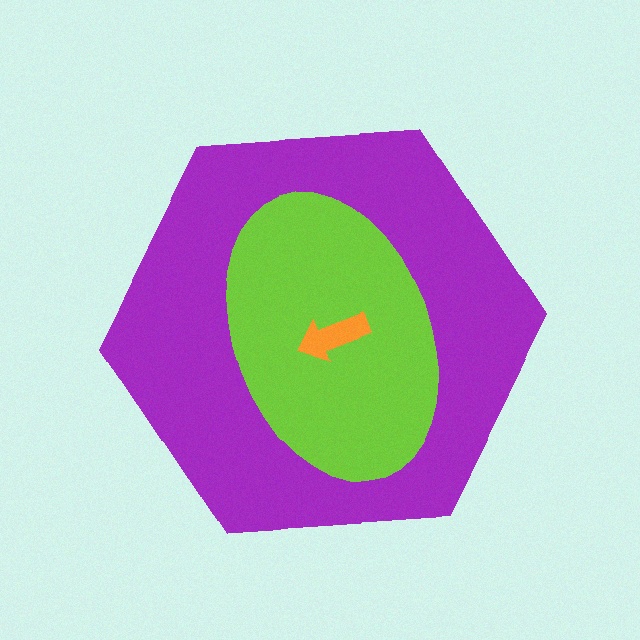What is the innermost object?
The orange arrow.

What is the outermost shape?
The purple hexagon.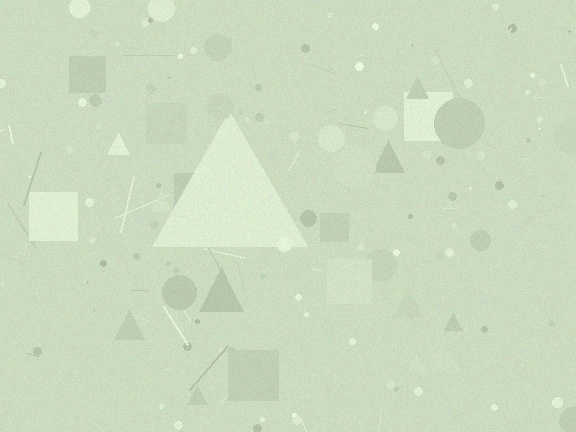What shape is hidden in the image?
A triangle is hidden in the image.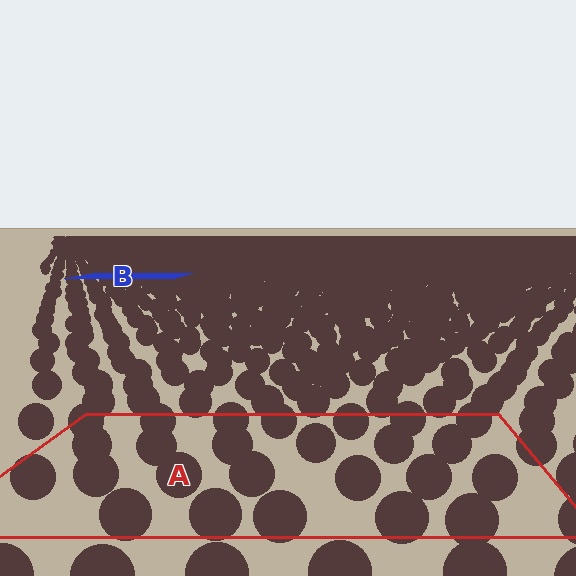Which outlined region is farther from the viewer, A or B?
Region B is farther from the viewer — the texture elements inside it appear smaller and more densely packed.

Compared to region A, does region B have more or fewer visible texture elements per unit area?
Region B has more texture elements per unit area — they are packed more densely because it is farther away.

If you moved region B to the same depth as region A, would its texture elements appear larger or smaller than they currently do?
They would appear larger. At a closer depth, the same texture elements are projected at a bigger on-screen size.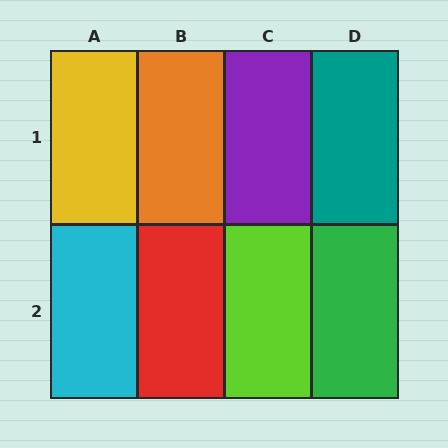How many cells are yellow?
1 cell is yellow.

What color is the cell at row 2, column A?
Cyan.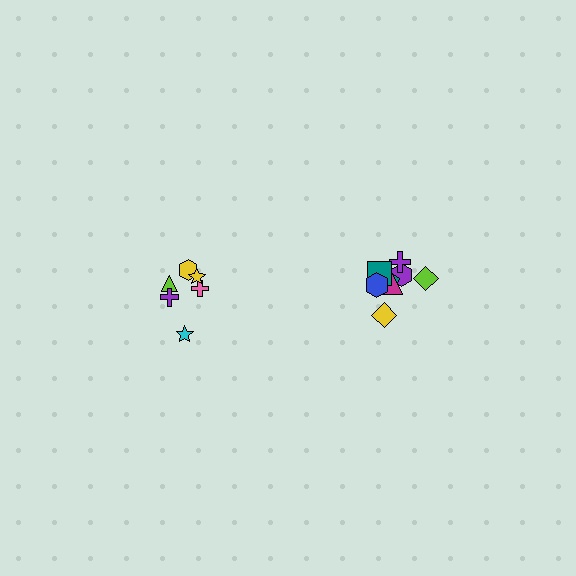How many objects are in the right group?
There are 8 objects.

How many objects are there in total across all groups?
There are 14 objects.